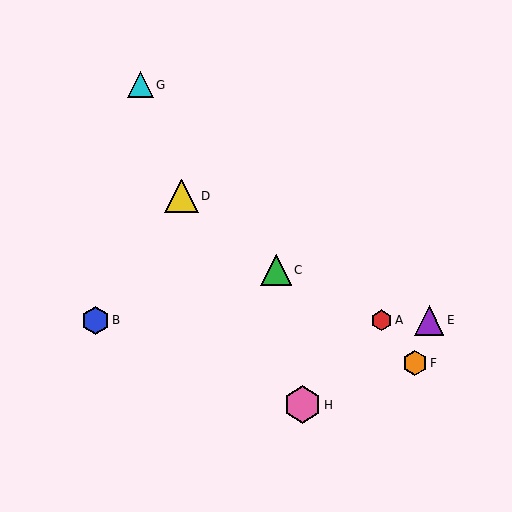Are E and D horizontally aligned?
No, E is at y≈320 and D is at y≈196.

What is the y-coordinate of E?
Object E is at y≈320.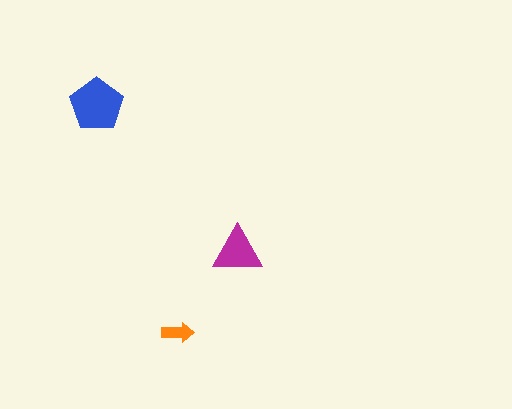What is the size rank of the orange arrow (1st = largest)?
3rd.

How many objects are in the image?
There are 3 objects in the image.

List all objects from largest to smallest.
The blue pentagon, the magenta triangle, the orange arrow.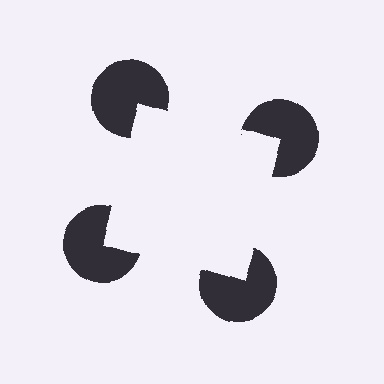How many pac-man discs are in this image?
There are 4 — one at each vertex of the illusory square.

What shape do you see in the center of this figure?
An illusory square — its edges are inferred from the aligned wedge cuts in the pac-man discs, not physically drawn.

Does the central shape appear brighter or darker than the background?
It typically appears slightly brighter than the background, even though no actual brightness change is drawn.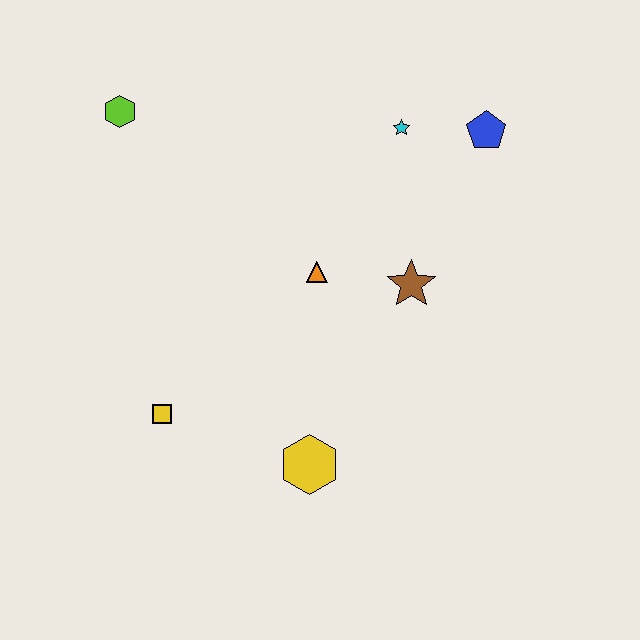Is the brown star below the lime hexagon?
Yes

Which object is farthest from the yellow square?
The blue pentagon is farthest from the yellow square.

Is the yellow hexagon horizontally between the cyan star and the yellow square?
Yes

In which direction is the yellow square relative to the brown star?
The yellow square is to the left of the brown star.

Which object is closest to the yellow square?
The yellow hexagon is closest to the yellow square.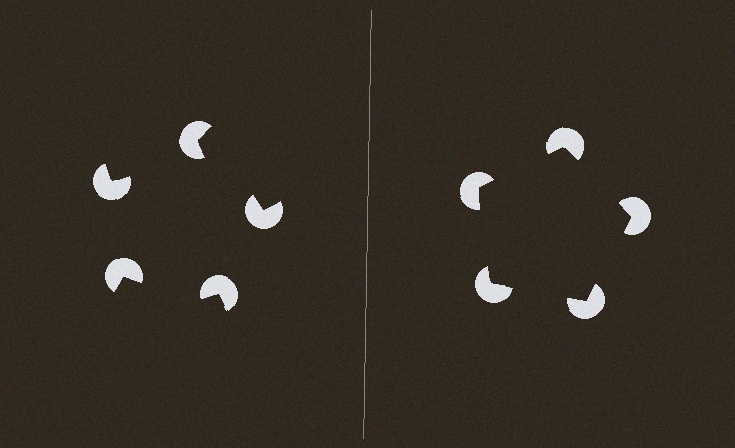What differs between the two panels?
The pac-man discs are positioned identically on both sides; only the wedge orientations differ. On the right they align to a pentagon; on the left they are misaligned.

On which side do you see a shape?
An illusory pentagon appears on the right side. On the left side the wedge cuts are rotated, so no coherent shape forms.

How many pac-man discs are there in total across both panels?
10 — 5 on each side.